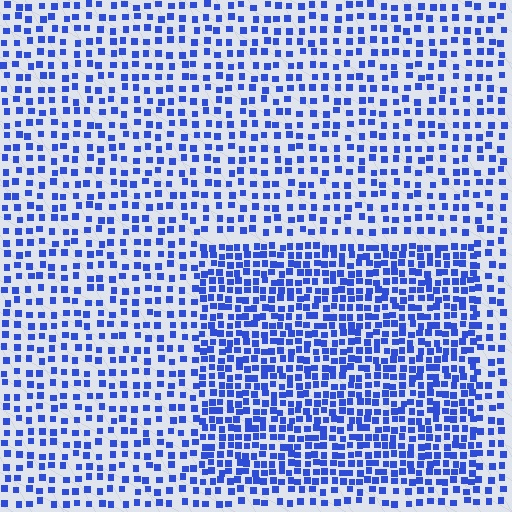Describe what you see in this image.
The image contains small blue elements arranged at two different densities. A rectangle-shaped region is visible where the elements are more densely packed than the surrounding area.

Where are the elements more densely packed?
The elements are more densely packed inside the rectangle boundary.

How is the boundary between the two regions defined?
The boundary is defined by a change in element density (approximately 1.9x ratio). All elements are the same color, size, and shape.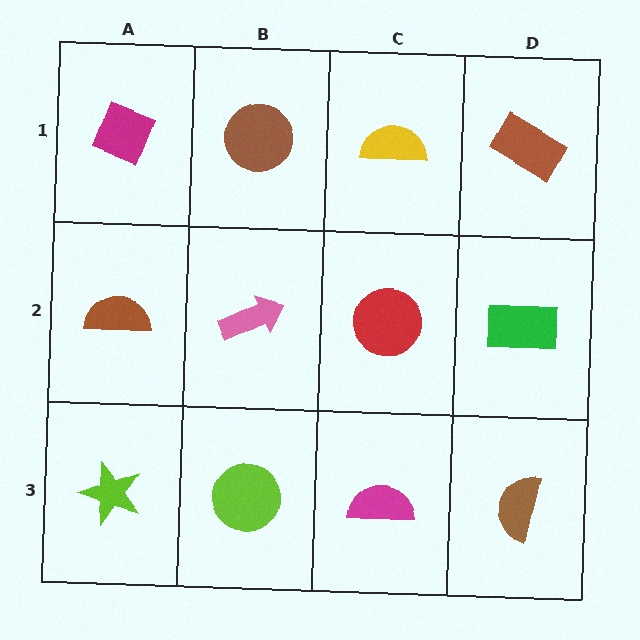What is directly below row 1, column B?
A pink arrow.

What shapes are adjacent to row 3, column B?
A pink arrow (row 2, column B), a lime star (row 3, column A), a magenta semicircle (row 3, column C).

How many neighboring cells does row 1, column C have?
3.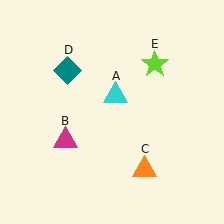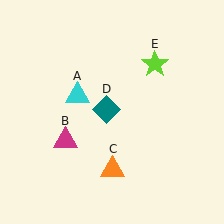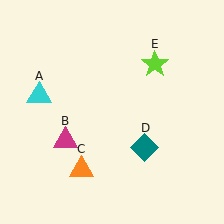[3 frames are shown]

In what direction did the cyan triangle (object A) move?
The cyan triangle (object A) moved left.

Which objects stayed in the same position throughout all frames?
Magenta triangle (object B) and lime star (object E) remained stationary.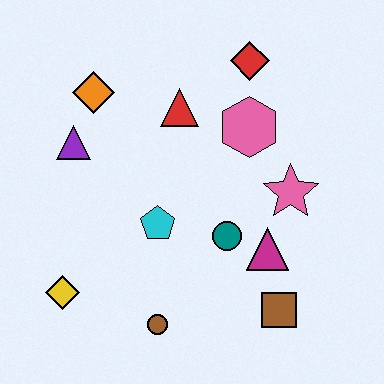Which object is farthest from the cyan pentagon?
The red diamond is farthest from the cyan pentagon.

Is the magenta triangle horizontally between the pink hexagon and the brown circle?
No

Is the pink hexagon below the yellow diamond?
No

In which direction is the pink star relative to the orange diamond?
The pink star is to the right of the orange diamond.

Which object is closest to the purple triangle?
The orange diamond is closest to the purple triangle.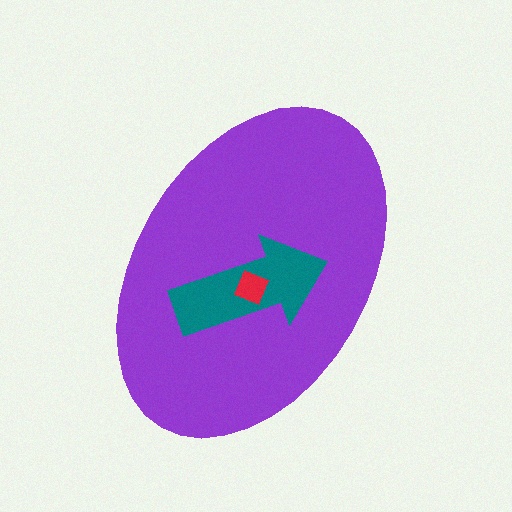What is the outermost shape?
The purple ellipse.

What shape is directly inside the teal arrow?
The red square.